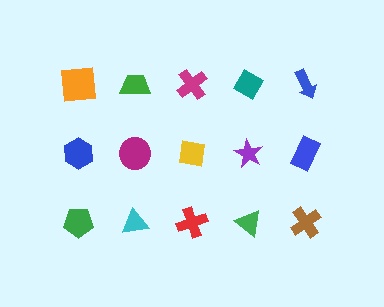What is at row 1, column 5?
A blue arrow.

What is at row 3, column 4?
A green triangle.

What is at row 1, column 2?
A green trapezoid.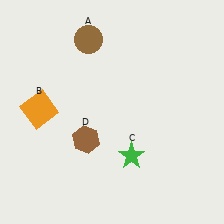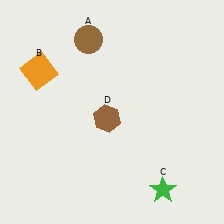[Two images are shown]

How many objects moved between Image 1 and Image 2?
3 objects moved between the two images.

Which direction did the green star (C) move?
The green star (C) moved down.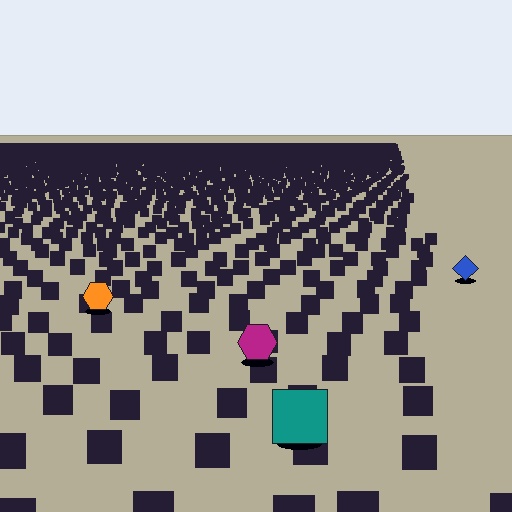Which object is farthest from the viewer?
The blue diamond is farthest from the viewer. It appears smaller and the ground texture around it is denser.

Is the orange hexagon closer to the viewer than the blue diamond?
Yes. The orange hexagon is closer — you can tell from the texture gradient: the ground texture is coarser near it.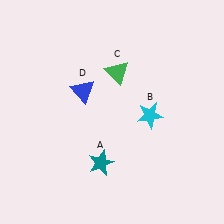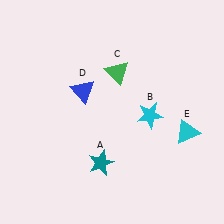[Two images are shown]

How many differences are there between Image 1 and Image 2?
There is 1 difference between the two images.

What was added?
A cyan triangle (E) was added in Image 2.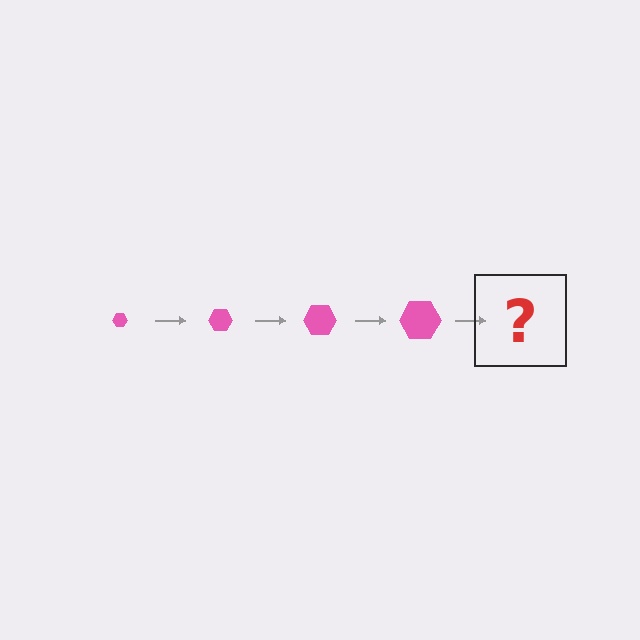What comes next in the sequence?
The next element should be a pink hexagon, larger than the previous one.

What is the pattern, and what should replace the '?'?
The pattern is that the hexagon gets progressively larger each step. The '?' should be a pink hexagon, larger than the previous one.